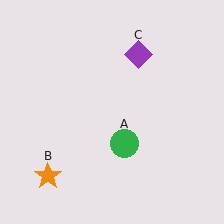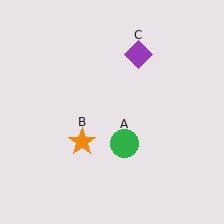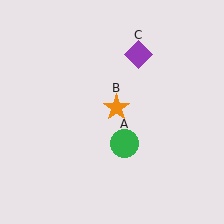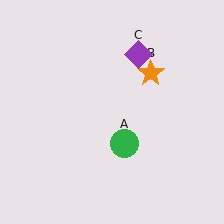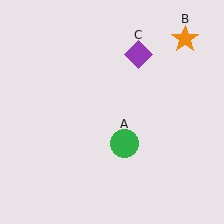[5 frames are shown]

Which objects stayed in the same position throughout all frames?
Green circle (object A) and purple diamond (object C) remained stationary.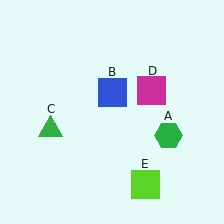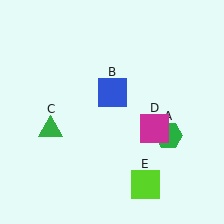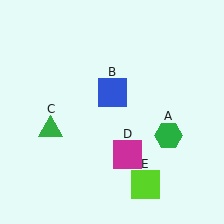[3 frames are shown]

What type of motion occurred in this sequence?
The magenta square (object D) rotated clockwise around the center of the scene.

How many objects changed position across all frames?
1 object changed position: magenta square (object D).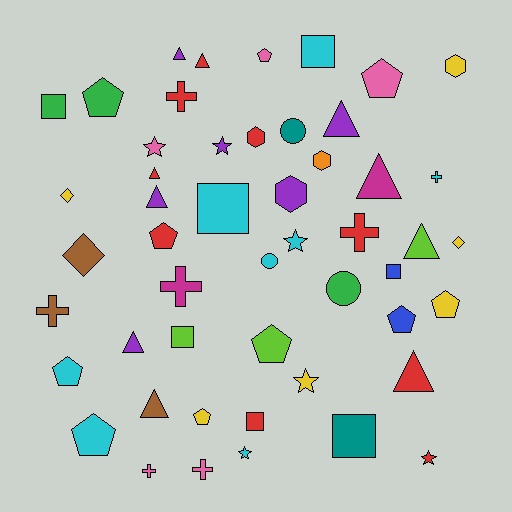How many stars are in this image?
There are 6 stars.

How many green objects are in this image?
There are 3 green objects.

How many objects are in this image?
There are 50 objects.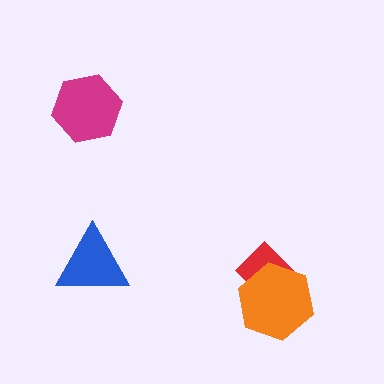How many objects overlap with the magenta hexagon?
0 objects overlap with the magenta hexagon.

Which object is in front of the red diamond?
The orange hexagon is in front of the red diamond.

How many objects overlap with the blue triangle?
0 objects overlap with the blue triangle.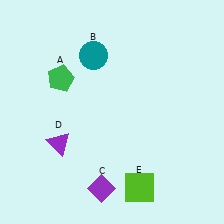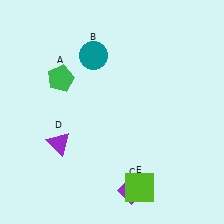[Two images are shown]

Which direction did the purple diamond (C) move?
The purple diamond (C) moved right.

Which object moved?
The purple diamond (C) moved right.